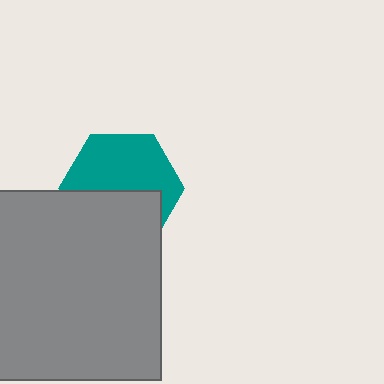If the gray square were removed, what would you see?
You would see the complete teal hexagon.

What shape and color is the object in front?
The object in front is a gray square.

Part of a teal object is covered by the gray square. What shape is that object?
It is a hexagon.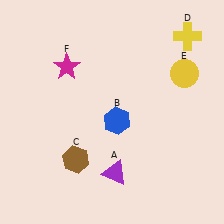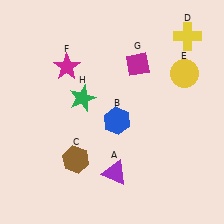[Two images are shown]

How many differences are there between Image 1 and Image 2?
There are 2 differences between the two images.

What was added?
A magenta diamond (G), a green star (H) were added in Image 2.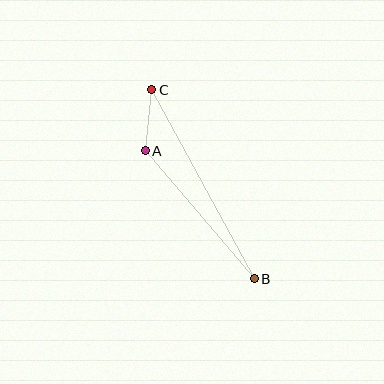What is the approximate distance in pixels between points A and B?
The distance between A and B is approximately 168 pixels.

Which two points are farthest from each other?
Points B and C are farthest from each other.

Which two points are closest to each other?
Points A and C are closest to each other.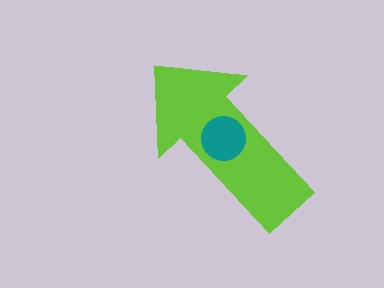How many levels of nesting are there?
2.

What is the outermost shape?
The lime arrow.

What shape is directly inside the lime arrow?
The teal circle.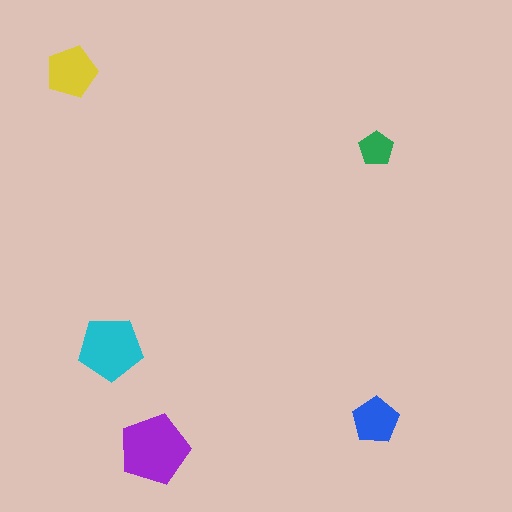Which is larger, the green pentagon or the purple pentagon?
The purple one.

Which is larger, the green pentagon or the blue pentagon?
The blue one.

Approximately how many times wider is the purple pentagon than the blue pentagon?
About 1.5 times wider.